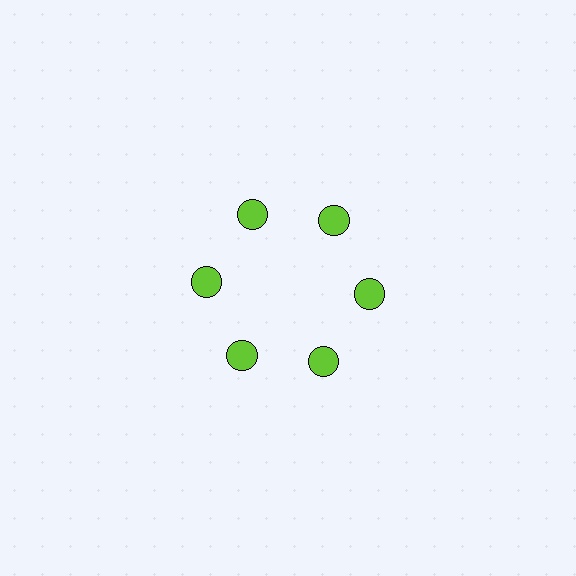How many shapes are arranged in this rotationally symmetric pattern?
There are 6 shapes, arranged in 6 groups of 1.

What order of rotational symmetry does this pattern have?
This pattern has 6-fold rotational symmetry.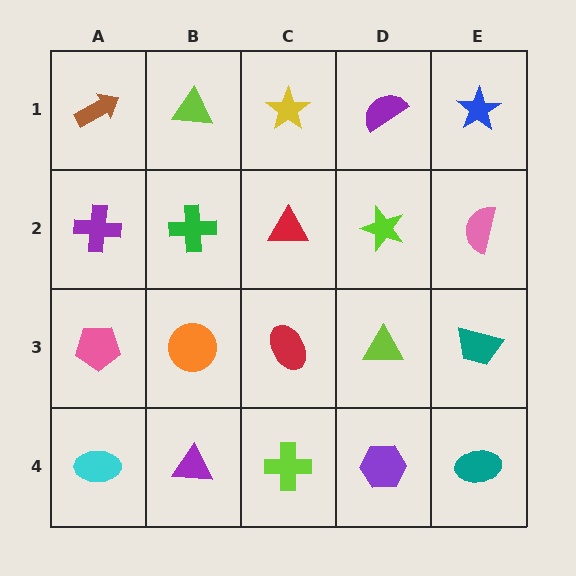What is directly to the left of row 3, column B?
A pink pentagon.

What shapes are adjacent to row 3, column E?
A pink semicircle (row 2, column E), a teal ellipse (row 4, column E), a lime triangle (row 3, column D).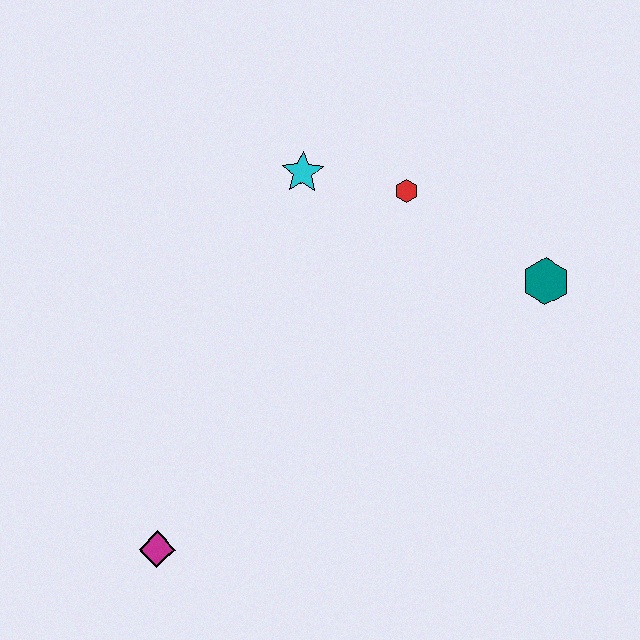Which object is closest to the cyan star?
The red hexagon is closest to the cyan star.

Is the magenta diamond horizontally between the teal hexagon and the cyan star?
No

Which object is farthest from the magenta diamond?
The teal hexagon is farthest from the magenta diamond.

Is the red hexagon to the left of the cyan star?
No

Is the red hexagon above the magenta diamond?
Yes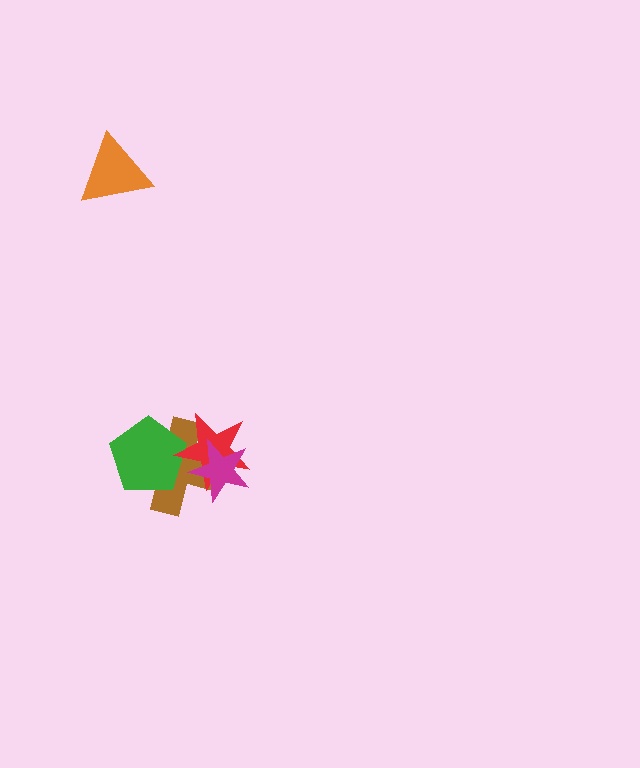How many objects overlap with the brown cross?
3 objects overlap with the brown cross.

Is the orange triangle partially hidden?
No, no other shape covers it.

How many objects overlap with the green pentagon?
2 objects overlap with the green pentagon.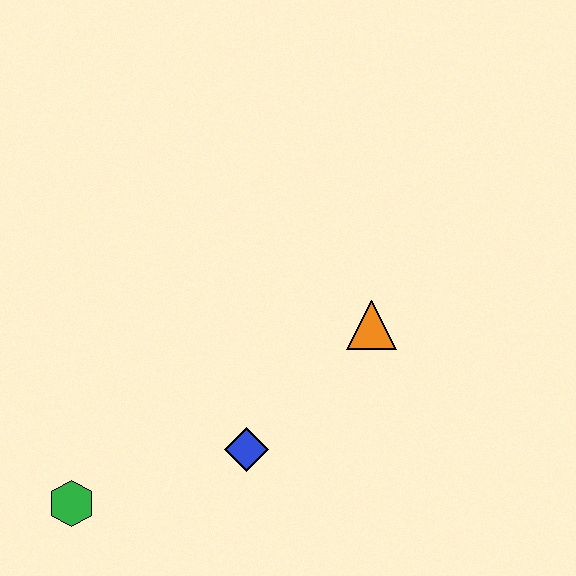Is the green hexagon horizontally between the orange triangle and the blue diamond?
No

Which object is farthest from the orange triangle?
The green hexagon is farthest from the orange triangle.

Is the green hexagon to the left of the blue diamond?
Yes